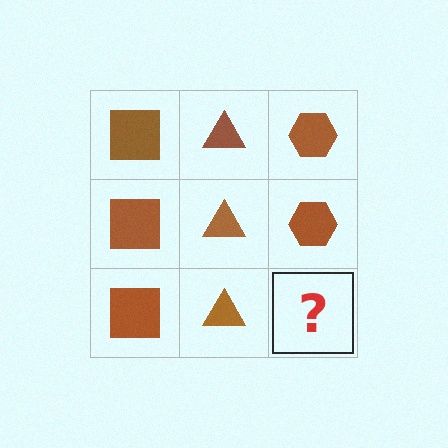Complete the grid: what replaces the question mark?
The question mark should be replaced with a brown hexagon.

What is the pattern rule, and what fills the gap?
The rule is that each column has a consistent shape. The gap should be filled with a brown hexagon.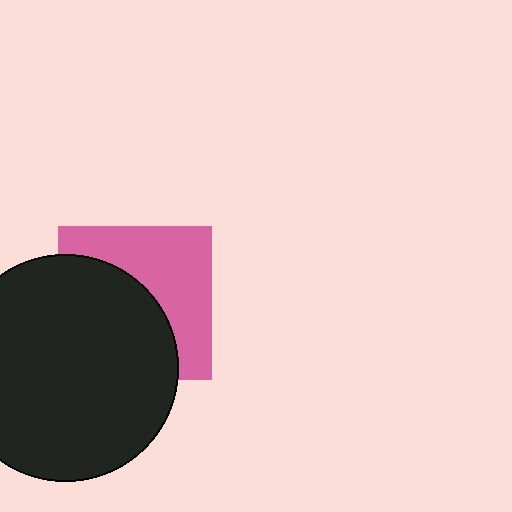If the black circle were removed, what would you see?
You would see the complete pink square.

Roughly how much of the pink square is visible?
About half of it is visible (roughly 47%).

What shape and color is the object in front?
The object in front is a black circle.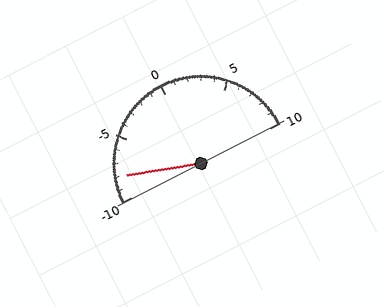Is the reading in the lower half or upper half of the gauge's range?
The reading is in the lower half of the range (-10 to 10).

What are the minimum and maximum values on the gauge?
The gauge ranges from -10 to 10.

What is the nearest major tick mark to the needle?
The nearest major tick mark is -10.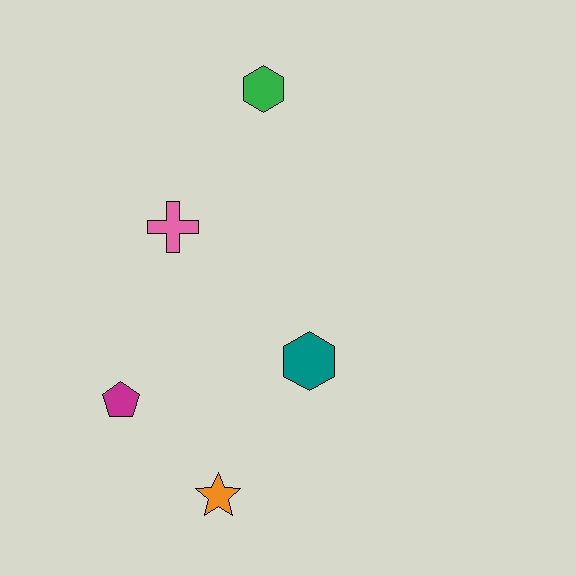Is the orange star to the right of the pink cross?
Yes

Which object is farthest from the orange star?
The green hexagon is farthest from the orange star.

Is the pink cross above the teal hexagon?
Yes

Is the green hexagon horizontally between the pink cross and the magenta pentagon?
No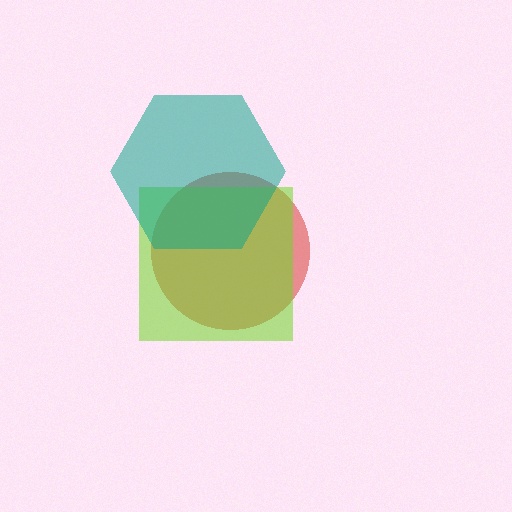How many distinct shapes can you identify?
There are 3 distinct shapes: a red circle, a lime square, a teal hexagon.